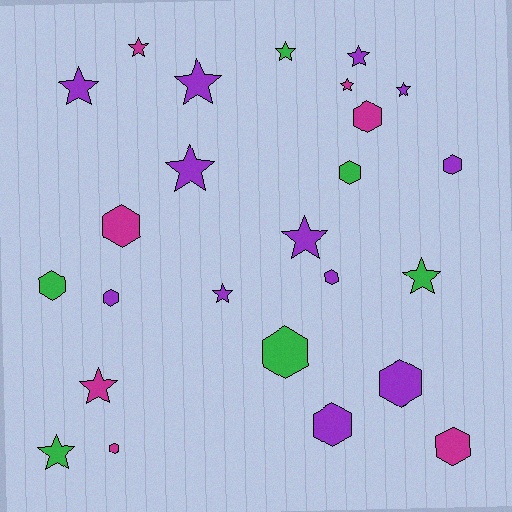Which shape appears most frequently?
Star, with 13 objects.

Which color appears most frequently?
Purple, with 12 objects.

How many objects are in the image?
There are 25 objects.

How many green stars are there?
There are 3 green stars.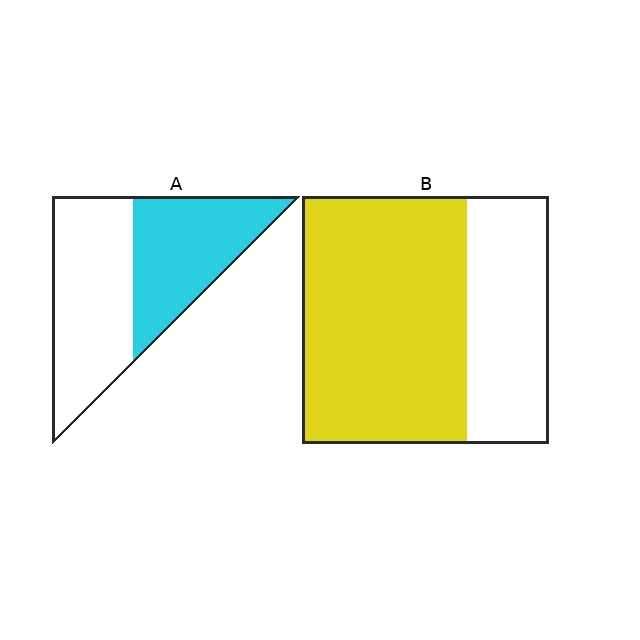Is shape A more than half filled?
No.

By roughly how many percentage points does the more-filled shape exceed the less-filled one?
By roughly 20 percentage points (B over A).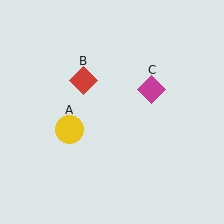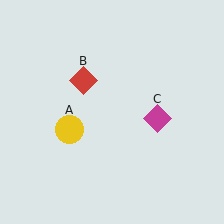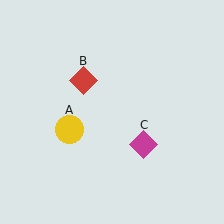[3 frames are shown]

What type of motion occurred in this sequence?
The magenta diamond (object C) rotated clockwise around the center of the scene.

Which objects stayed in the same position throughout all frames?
Yellow circle (object A) and red diamond (object B) remained stationary.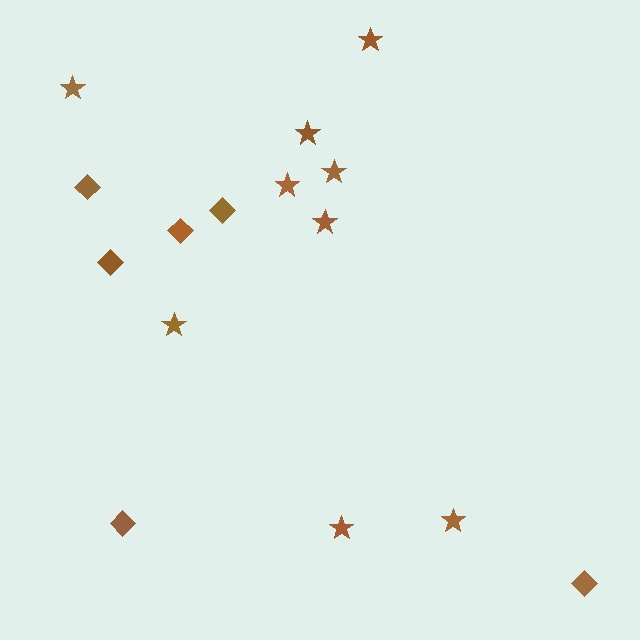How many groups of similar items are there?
There are 2 groups: one group of diamonds (6) and one group of stars (9).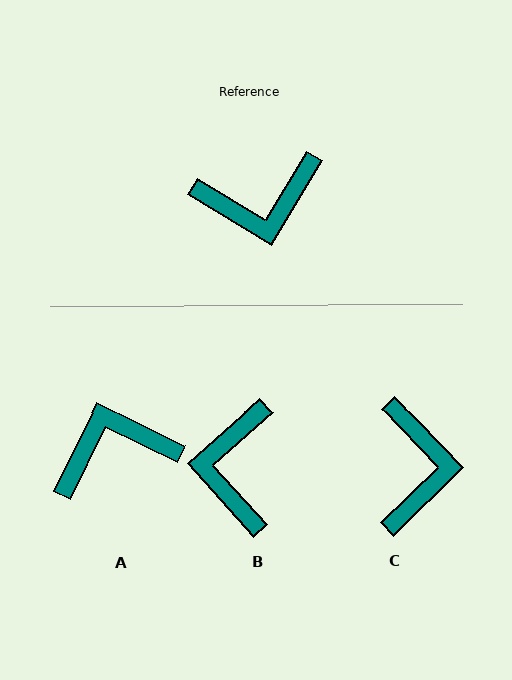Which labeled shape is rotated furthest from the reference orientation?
A, about 175 degrees away.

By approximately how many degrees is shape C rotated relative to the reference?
Approximately 75 degrees counter-clockwise.